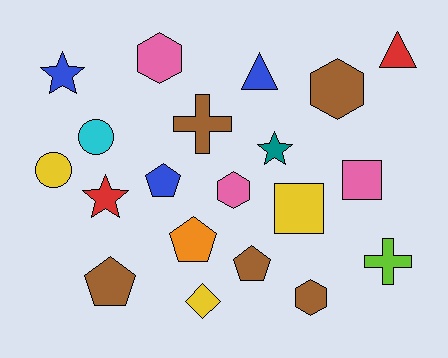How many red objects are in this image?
There are 2 red objects.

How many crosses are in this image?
There are 2 crosses.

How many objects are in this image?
There are 20 objects.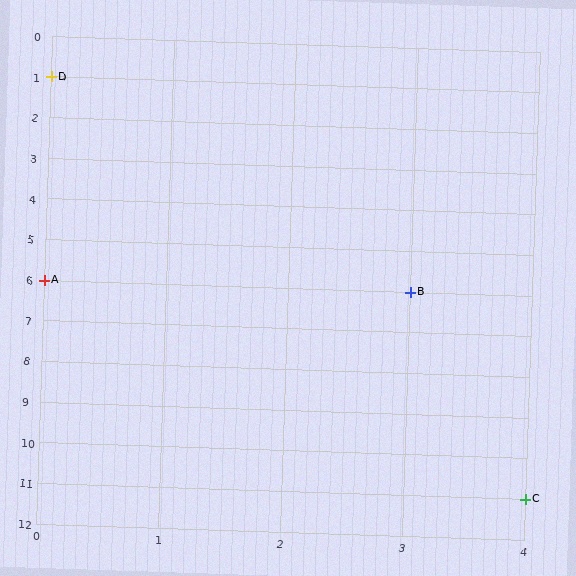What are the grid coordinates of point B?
Point B is at grid coordinates (3, 6).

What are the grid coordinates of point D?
Point D is at grid coordinates (0, 1).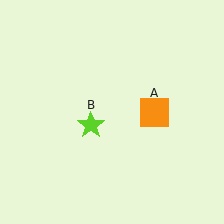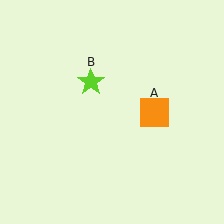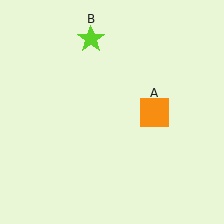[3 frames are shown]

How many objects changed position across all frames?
1 object changed position: lime star (object B).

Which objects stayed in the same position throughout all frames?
Orange square (object A) remained stationary.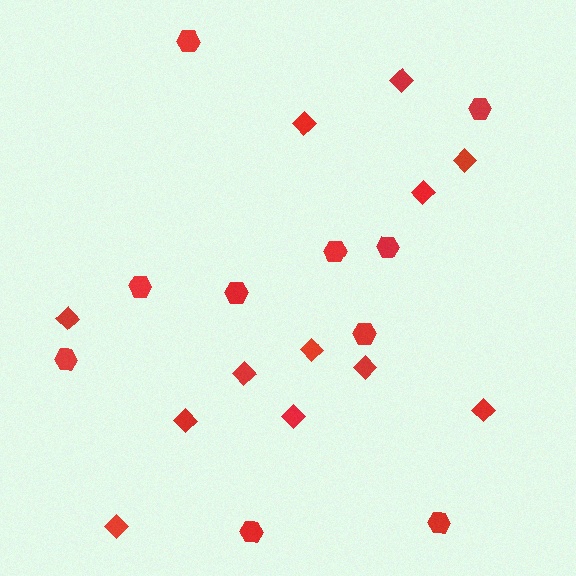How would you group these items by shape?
There are 2 groups: one group of hexagons (10) and one group of diamonds (12).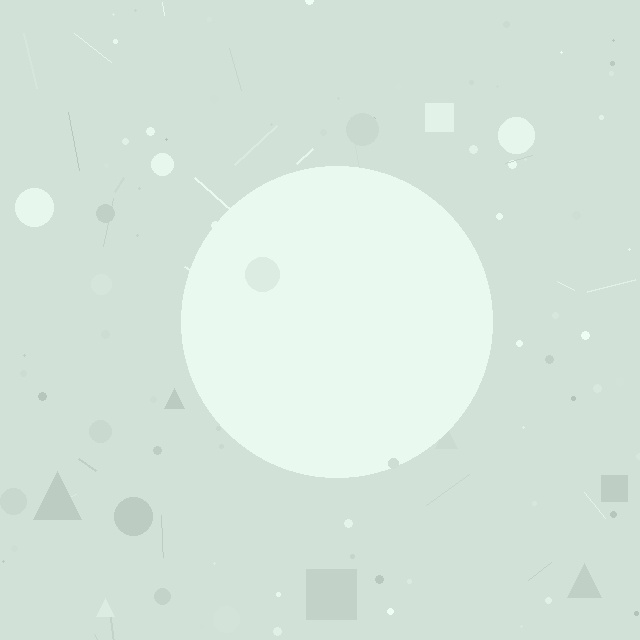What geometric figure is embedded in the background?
A circle is embedded in the background.